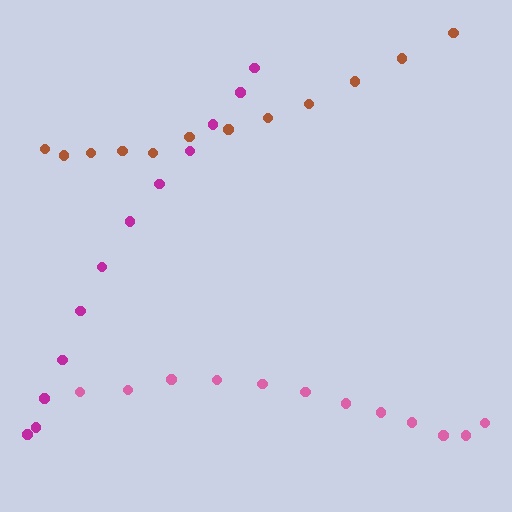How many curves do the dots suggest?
There are 3 distinct paths.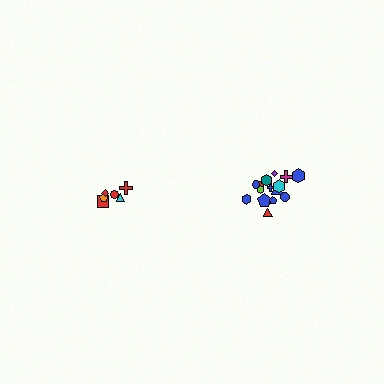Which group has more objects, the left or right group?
The right group.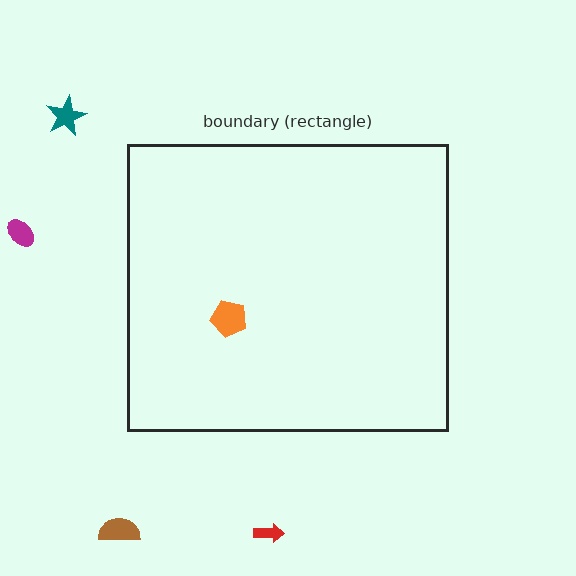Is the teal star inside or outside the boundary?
Outside.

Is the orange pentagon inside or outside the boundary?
Inside.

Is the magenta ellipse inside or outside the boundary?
Outside.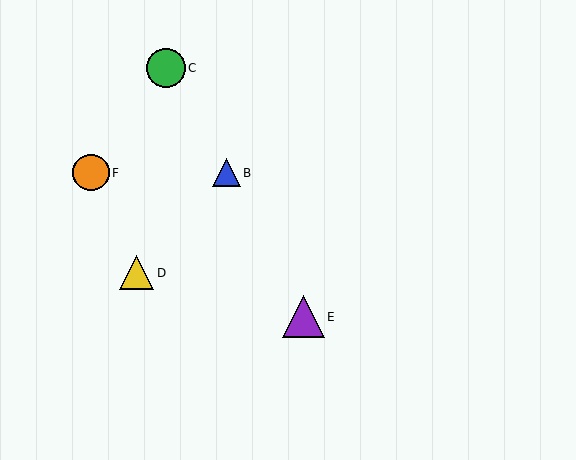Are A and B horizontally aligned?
Yes, both are at y≈173.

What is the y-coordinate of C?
Object C is at y≈68.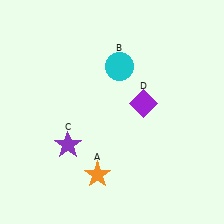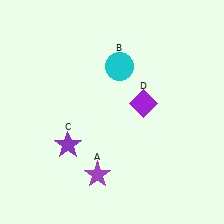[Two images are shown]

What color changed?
The star (A) changed from orange in Image 1 to purple in Image 2.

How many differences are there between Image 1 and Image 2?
There is 1 difference between the two images.